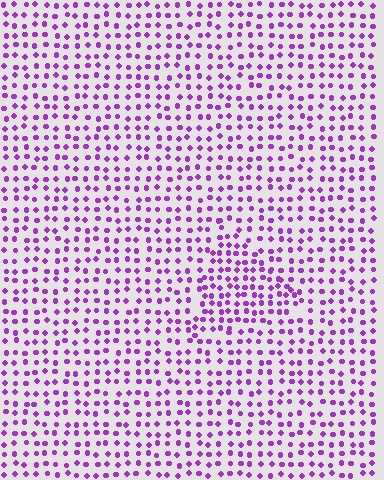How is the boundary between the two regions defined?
The boundary is defined by a change in element density (approximately 1.5x ratio). All elements are the same color, size, and shape.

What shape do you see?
I see a triangle.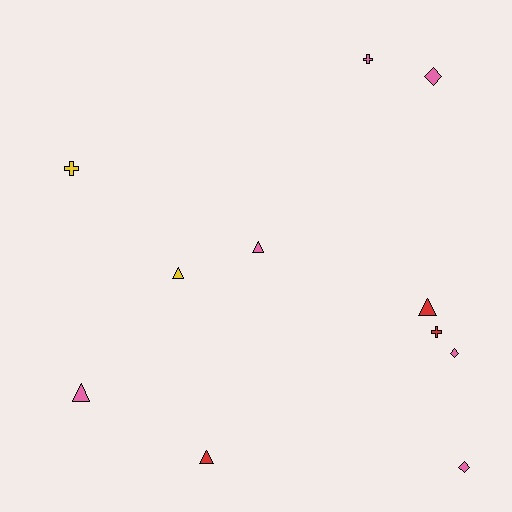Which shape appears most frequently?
Triangle, with 5 objects.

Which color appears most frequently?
Pink, with 6 objects.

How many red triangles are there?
There are 2 red triangles.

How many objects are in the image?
There are 11 objects.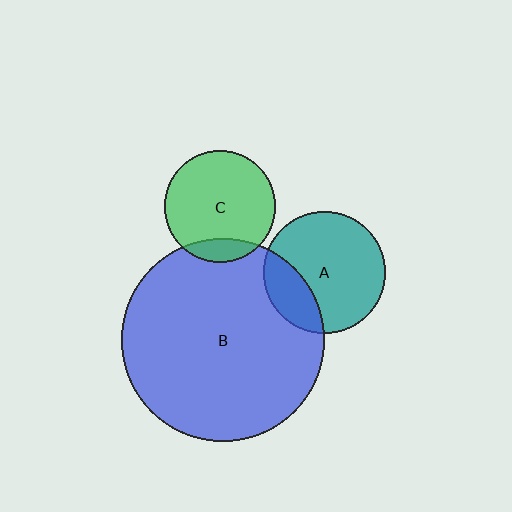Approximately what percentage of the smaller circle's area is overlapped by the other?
Approximately 15%.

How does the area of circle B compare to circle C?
Approximately 3.3 times.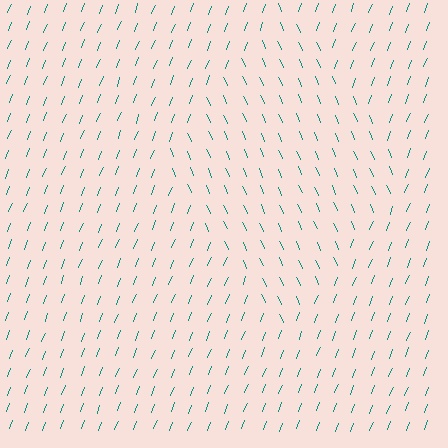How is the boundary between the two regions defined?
The boundary is defined purely by a change in line orientation (approximately 45 degrees difference). All lines are the same color and thickness.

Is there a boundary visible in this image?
Yes, there is a texture boundary formed by a change in line orientation.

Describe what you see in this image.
The image is filled with small teal line segments. A diamond region in the image has lines oriented differently from the surrounding lines, creating a visible texture boundary.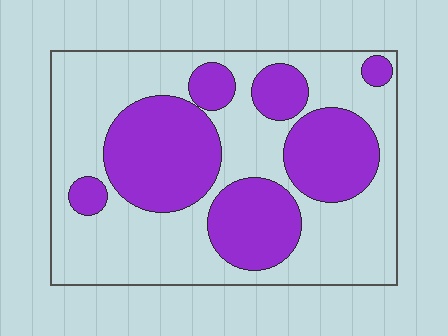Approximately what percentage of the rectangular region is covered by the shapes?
Approximately 40%.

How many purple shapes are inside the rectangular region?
7.